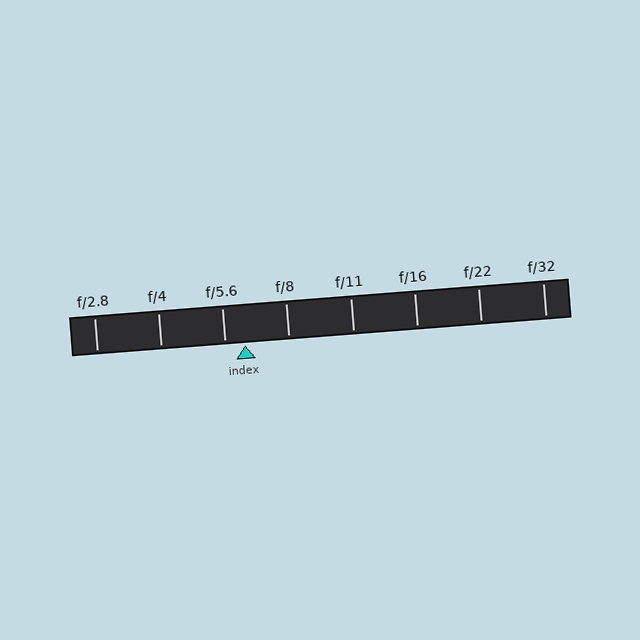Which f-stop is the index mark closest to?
The index mark is closest to f/5.6.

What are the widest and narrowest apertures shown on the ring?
The widest aperture shown is f/2.8 and the narrowest is f/32.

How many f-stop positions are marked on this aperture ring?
There are 8 f-stop positions marked.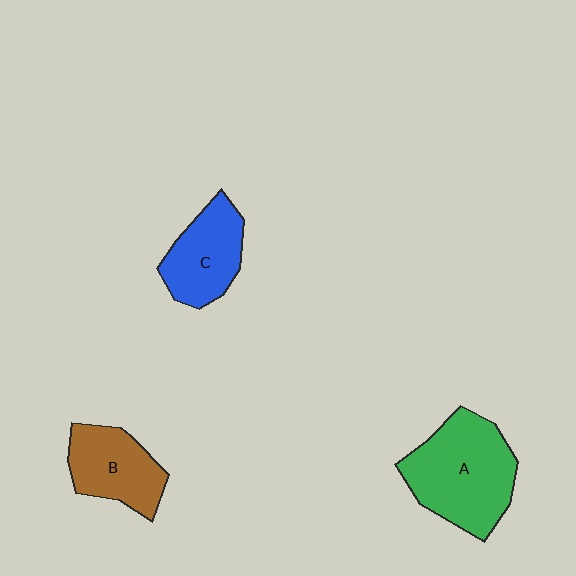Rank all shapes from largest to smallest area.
From largest to smallest: A (green), B (brown), C (blue).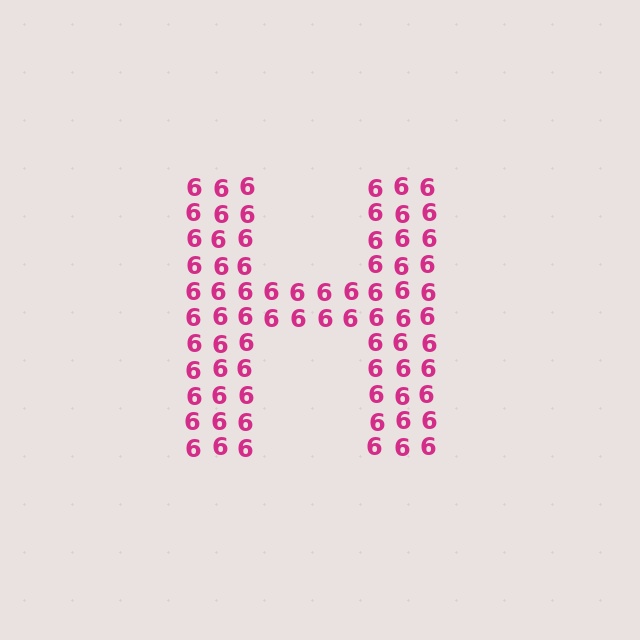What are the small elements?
The small elements are digit 6's.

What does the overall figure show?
The overall figure shows the letter H.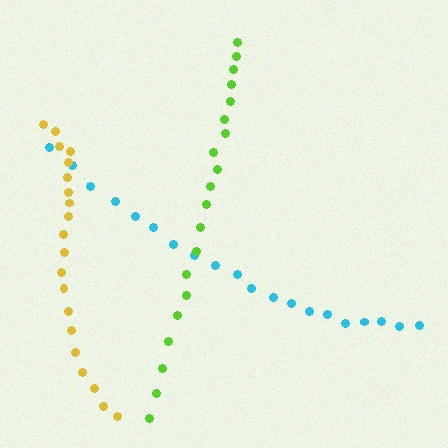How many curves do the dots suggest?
There are 3 distinct paths.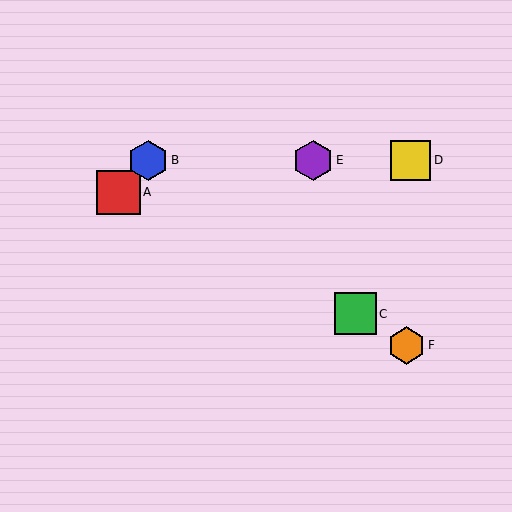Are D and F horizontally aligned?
No, D is at y≈160 and F is at y≈345.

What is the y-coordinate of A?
Object A is at y≈192.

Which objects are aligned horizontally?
Objects B, D, E are aligned horizontally.